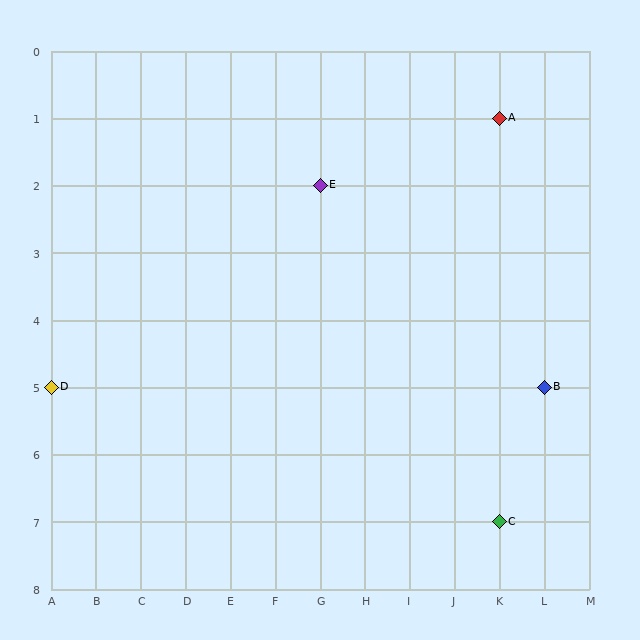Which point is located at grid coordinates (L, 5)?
Point B is at (L, 5).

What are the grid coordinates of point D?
Point D is at grid coordinates (A, 5).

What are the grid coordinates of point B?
Point B is at grid coordinates (L, 5).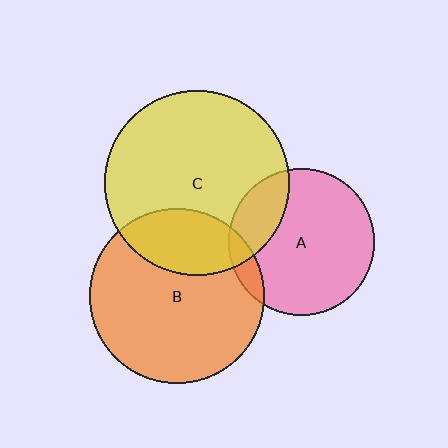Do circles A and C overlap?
Yes.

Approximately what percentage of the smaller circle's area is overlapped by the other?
Approximately 20%.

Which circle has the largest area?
Circle C (yellow).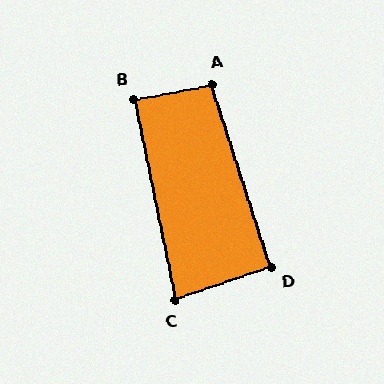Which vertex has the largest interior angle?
A, at approximately 97 degrees.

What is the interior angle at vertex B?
Approximately 89 degrees (approximately right).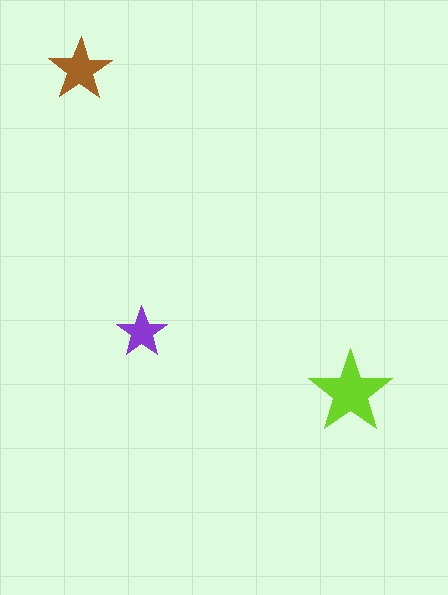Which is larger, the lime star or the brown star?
The lime one.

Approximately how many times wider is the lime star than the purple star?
About 1.5 times wider.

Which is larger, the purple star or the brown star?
The brown one.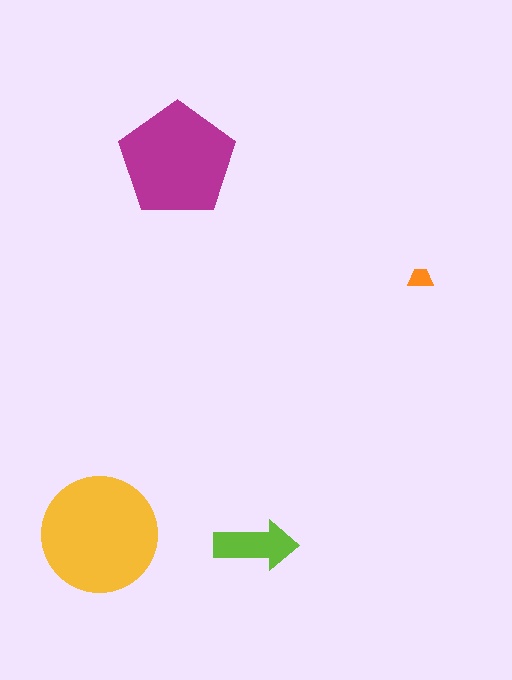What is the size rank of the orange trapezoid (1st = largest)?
4th.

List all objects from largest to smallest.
The yellow circle, the magenta pentagon, the lime arrow, the orange trapezoid.